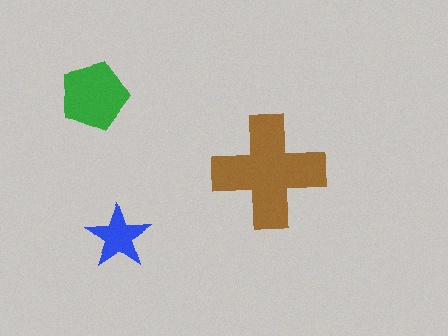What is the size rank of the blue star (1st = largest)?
3rd.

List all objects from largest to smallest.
The brown cross, the green pentagon, the blue star.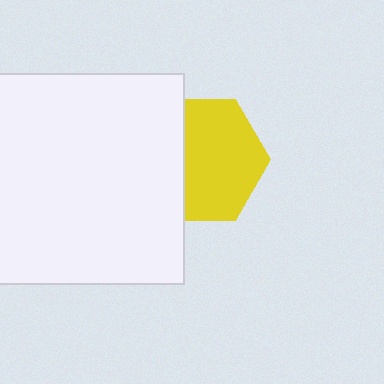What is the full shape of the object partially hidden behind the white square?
The partially hidden object is a yellow hexagon.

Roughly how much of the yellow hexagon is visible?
About half of it is visible (roughly 64%).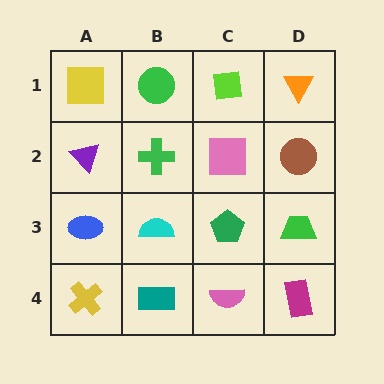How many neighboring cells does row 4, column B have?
3.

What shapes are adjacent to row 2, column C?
A lime square (row 1, column C), a green pentagon (row 3, column C), a green cross (row 2, column B), a brown circle (row 2, column D).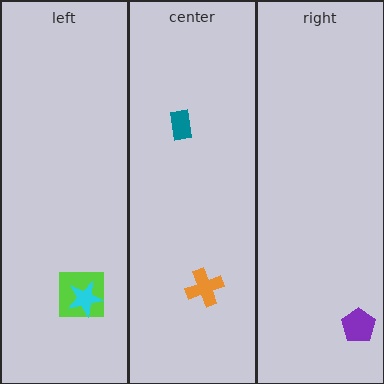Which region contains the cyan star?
The left region.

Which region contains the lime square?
The left region.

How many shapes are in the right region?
1.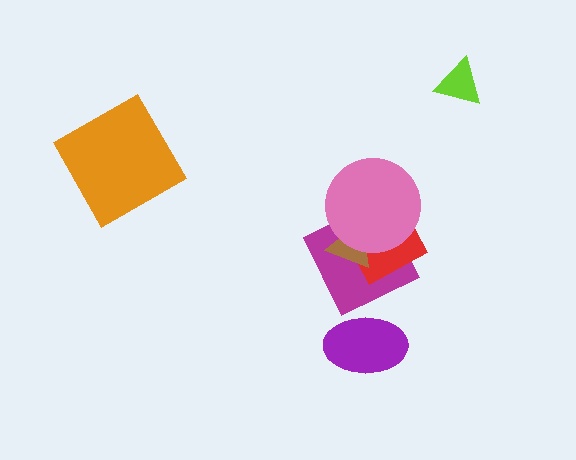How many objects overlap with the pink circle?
3 objects overlap with the pink circle.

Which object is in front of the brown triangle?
The pink circle is in front of the brown triangle.